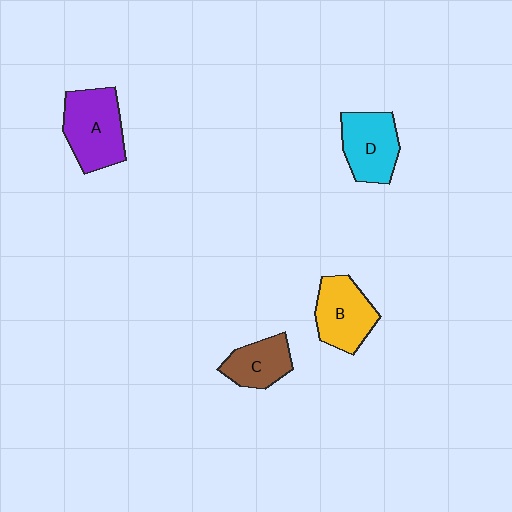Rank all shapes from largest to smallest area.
From largest to smallest: A (purple), B (yellow), D (cyan), C (brown).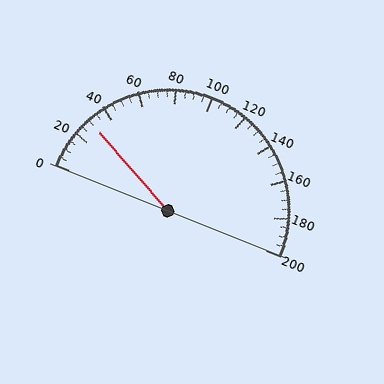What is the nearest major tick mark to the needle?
The nearest major tick mark is 40.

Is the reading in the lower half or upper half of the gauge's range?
The reading is in the lower half of the range (0 to 200).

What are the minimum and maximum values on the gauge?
The gauge ranges from 0 to 200.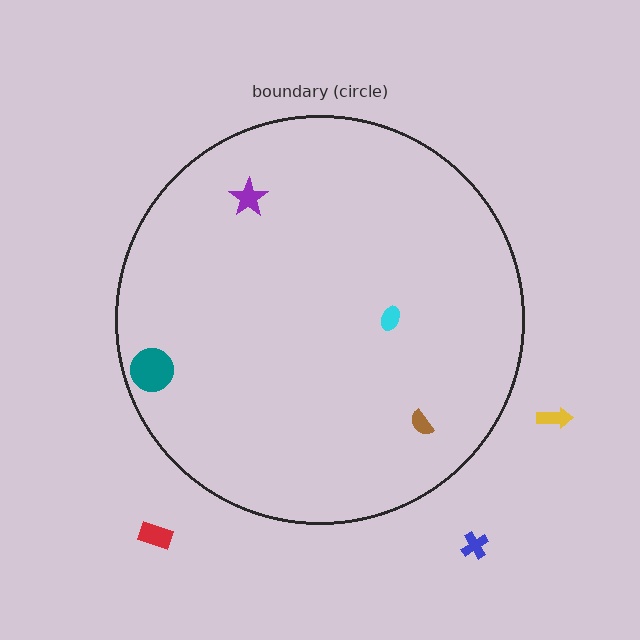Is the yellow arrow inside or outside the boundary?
Outside.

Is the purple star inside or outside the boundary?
Inside.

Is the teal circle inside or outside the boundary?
Inside.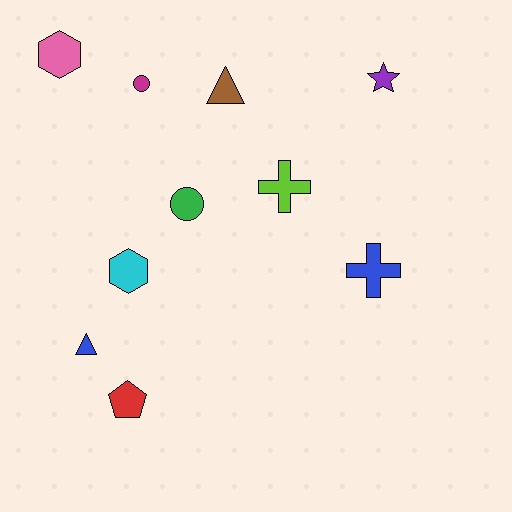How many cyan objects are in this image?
There is 1 cyan object.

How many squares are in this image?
There are no squares.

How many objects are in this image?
There are 10 objects.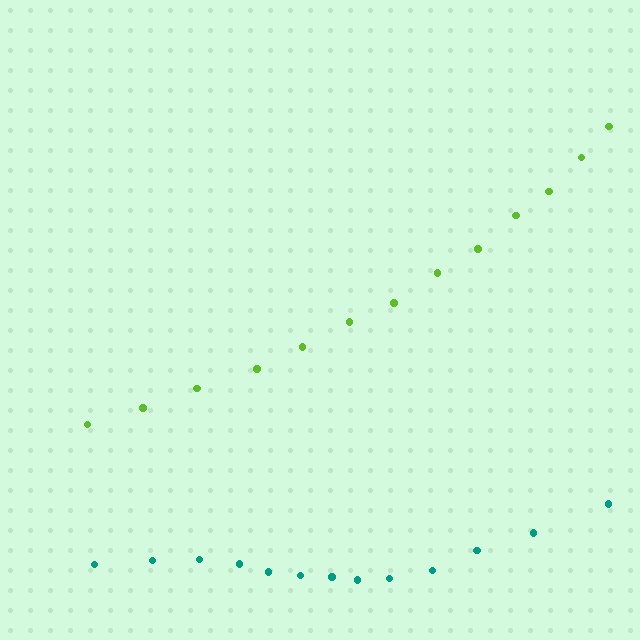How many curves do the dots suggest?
There are 2 distinct paths.